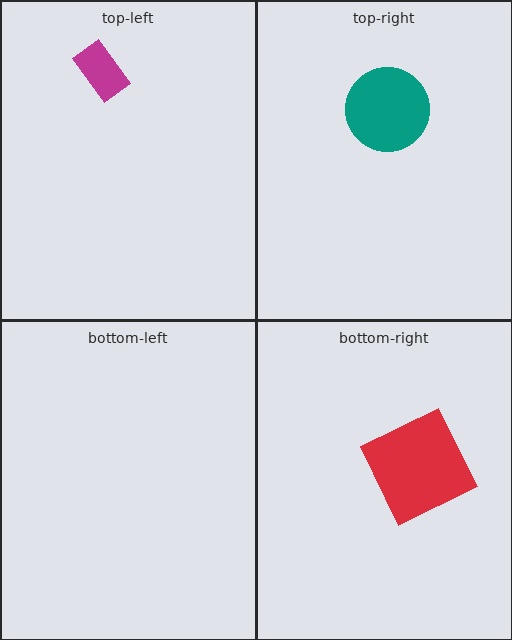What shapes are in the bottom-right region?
The red square.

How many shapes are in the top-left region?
1.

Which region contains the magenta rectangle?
The top-left region.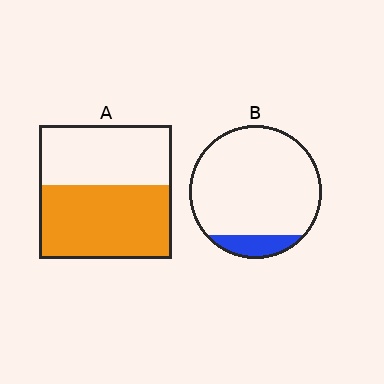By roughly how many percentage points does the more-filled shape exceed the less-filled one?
By roughly 45 percentage points (A over B).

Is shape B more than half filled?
No.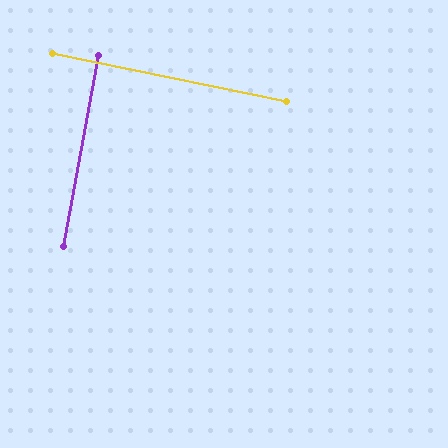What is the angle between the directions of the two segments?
Approximately 89 degrees.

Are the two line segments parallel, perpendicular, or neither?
Perpendicular — they meet at approximately 89°.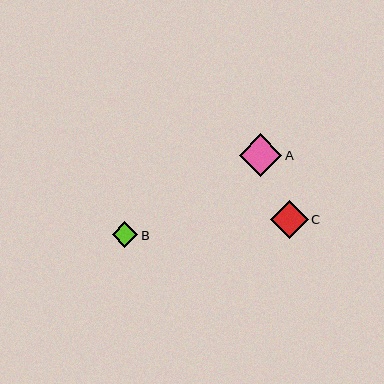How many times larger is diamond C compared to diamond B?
Diamond C is approximately 1.5 times the size of diamond B.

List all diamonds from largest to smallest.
From largest to smallest: A, C, B.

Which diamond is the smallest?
Diamond B is the smallest with a size of approximately 25 pixels.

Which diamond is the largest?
Diamond A is the largest with a size of approximately 43 pixels.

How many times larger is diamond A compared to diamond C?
Diamond A is approximately 1.1 times the size of diamond C.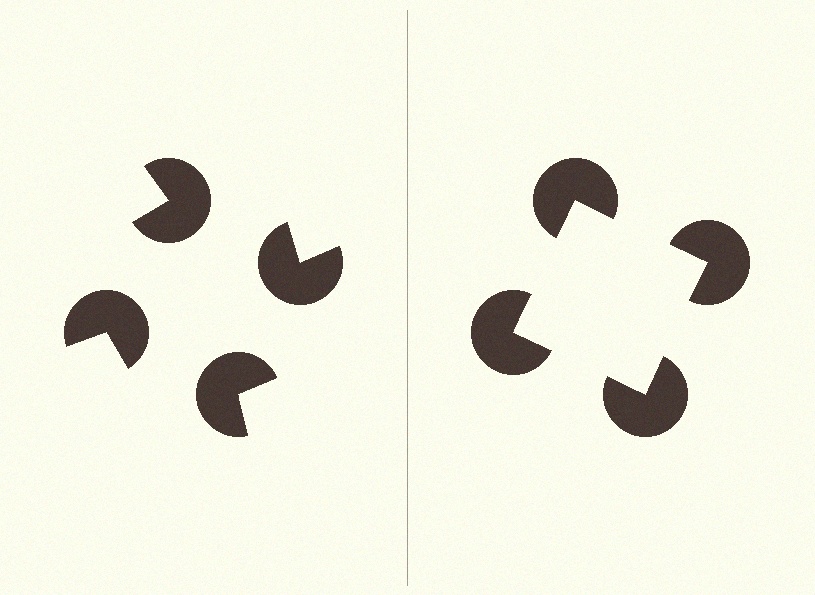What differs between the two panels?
The pac-man discs are positioned identically on both sides; only the wedge orientations differ. On the right they align to a square; on the left they are misaligned.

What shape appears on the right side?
An illusory square.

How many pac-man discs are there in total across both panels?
8 — 4 on each side.